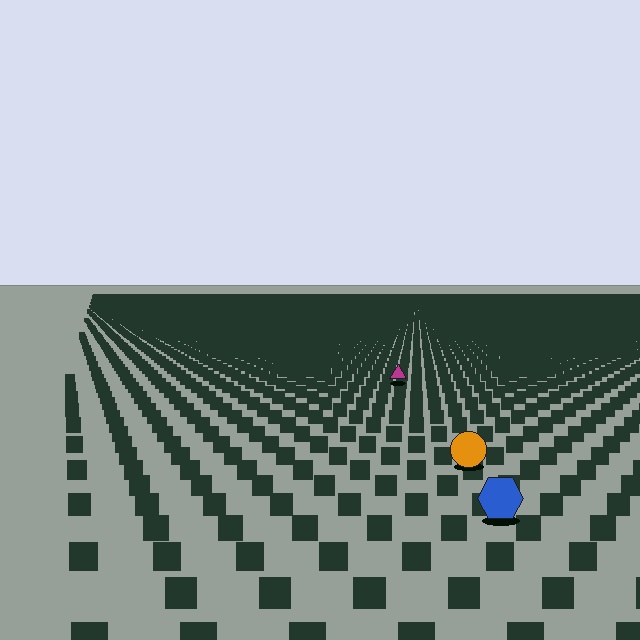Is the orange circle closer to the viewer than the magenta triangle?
Yes. The orange circle is closer — you can tell from the texture gradient: the ground texture is coarser near it.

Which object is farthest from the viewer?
The magenta triangle is farthest from the viewer. It appears smaller and the ground texture around it is denser.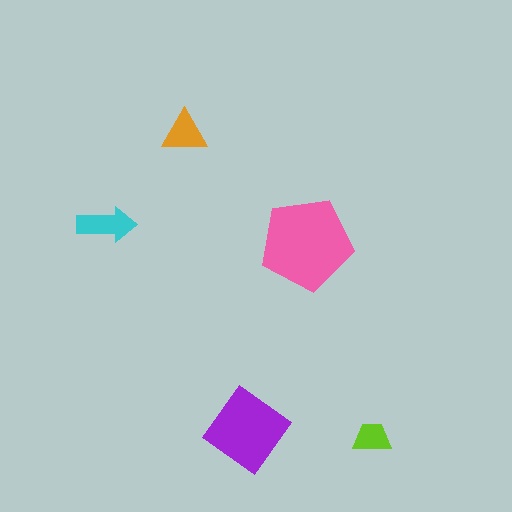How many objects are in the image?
There are 5 objects in the image.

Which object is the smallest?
The lime trapezoid.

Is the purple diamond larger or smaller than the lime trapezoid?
Larger.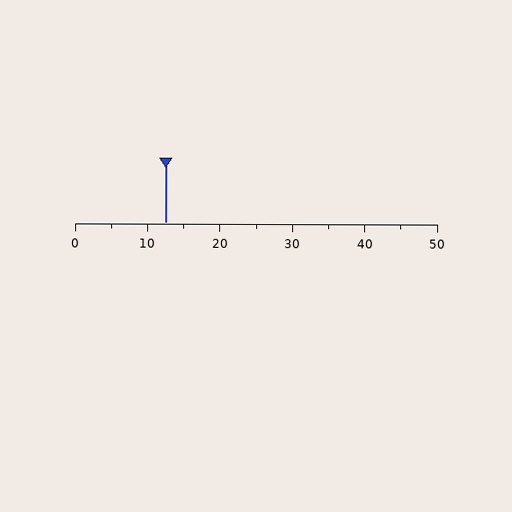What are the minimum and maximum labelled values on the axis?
The axis runs from 0 to 50.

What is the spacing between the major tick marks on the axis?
The major ticks are spaced 10 apart.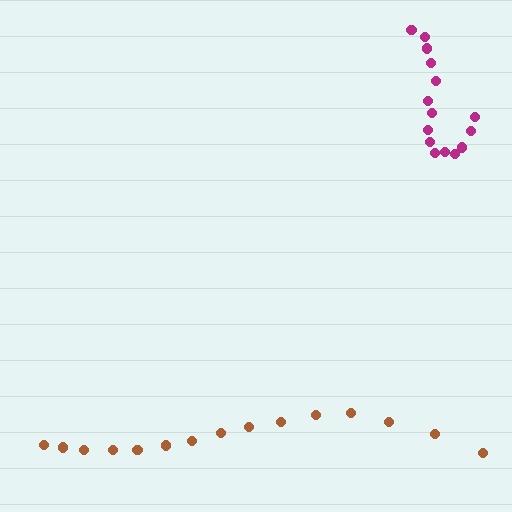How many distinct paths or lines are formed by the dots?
There are 2 distinct paths.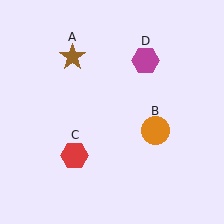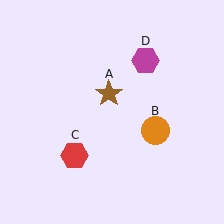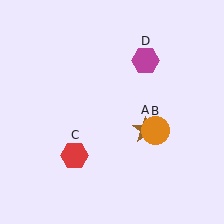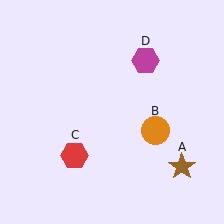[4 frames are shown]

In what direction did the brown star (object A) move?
The brown star (object A) moved down and to the right.